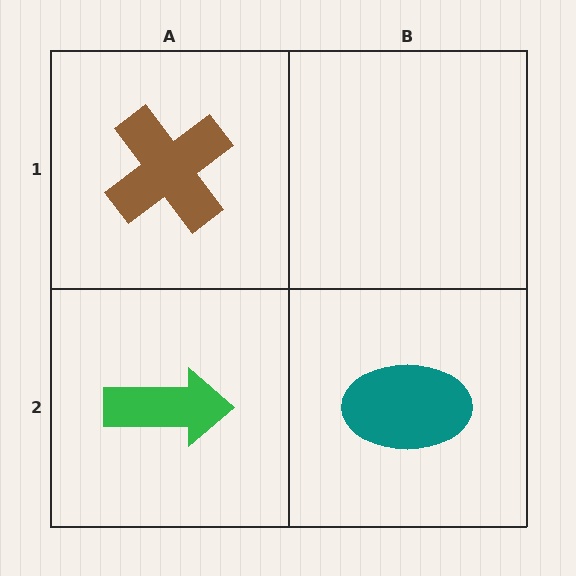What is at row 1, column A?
A brown cross.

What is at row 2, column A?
A green arrow.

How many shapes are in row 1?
1 shape.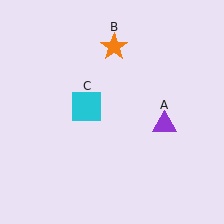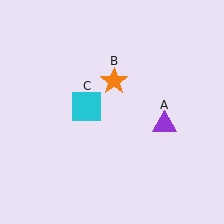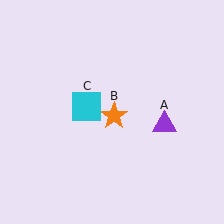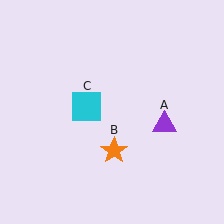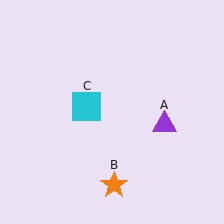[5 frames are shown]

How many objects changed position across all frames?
1 object changed position: orange star (object B).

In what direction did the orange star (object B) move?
The orange star (object B) moved down.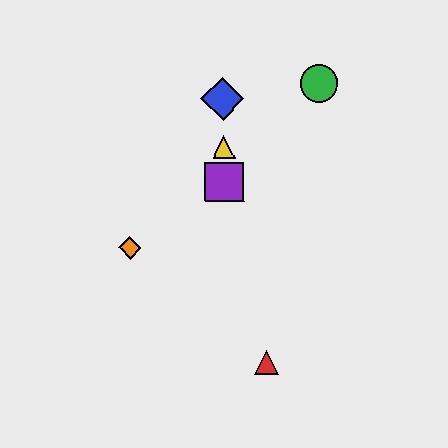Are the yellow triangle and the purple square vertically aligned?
Yes, both are at x≈224.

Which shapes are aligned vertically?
The blue diamond, the yellow triangle, the purple square are aligned vertically.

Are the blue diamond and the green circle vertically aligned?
No, the blue diamond is at x≈223 and the green circle is at x≈319.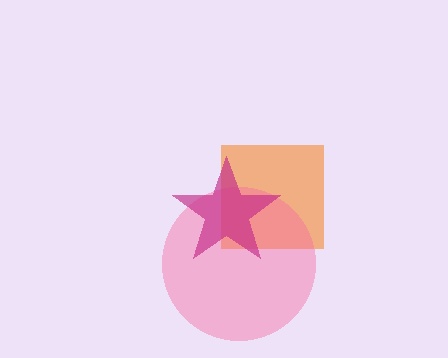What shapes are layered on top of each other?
The layered shapes are: an orange square, a pink circle, a magenta star.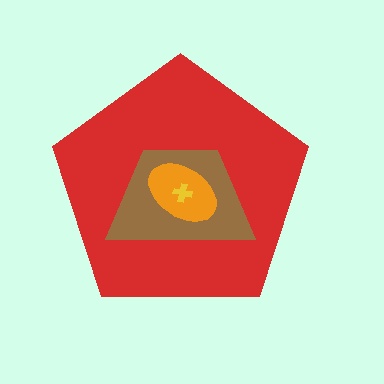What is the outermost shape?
The red pentagon.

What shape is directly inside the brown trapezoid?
The orange ellipse.